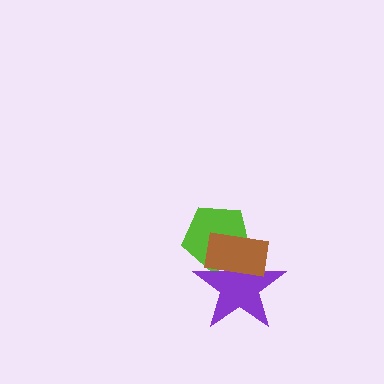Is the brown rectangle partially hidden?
No, no other shape covers it.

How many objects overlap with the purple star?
2 objects overlap with the purple star.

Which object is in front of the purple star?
The brown rectangle is in front of the purple star.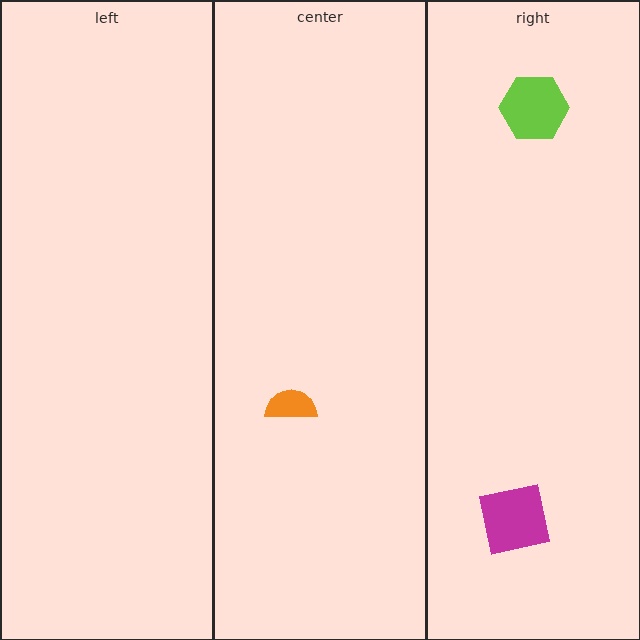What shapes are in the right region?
The magenta square, the lime hexagon.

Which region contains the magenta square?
The right region.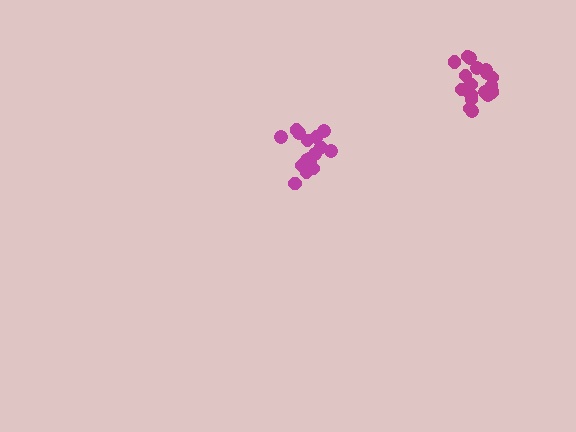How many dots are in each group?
Group 1: 17 dots, Group 2: 18 dots (35 total).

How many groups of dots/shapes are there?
There are 2 groups.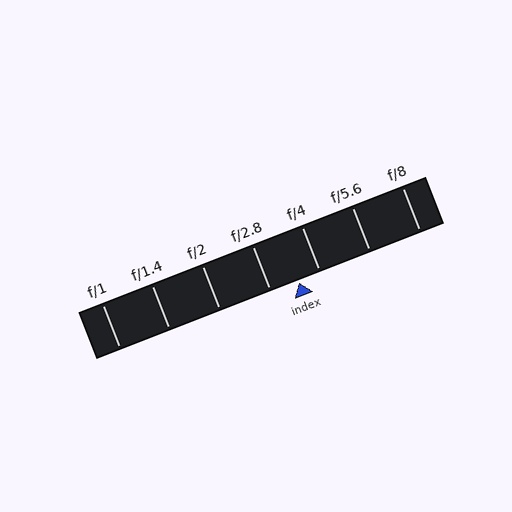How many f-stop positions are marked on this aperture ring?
There are 7 f-stop positions marked.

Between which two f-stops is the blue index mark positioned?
The index mark is between f/2.8 and f/4.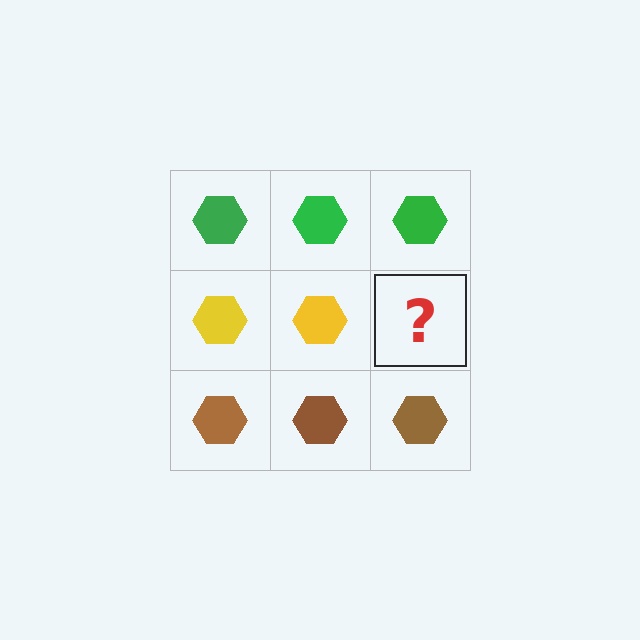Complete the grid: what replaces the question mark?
The question mark should be replaced with a yellow hexagon.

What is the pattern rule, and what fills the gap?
The rule is that each row has a consistent color. The gap should be filled with a yellow hexagon.